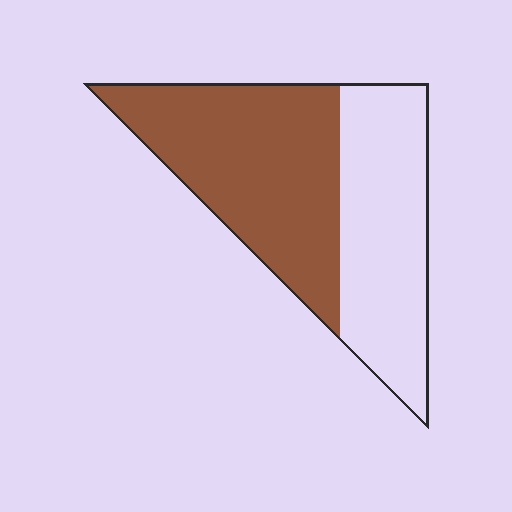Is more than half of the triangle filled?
Yes.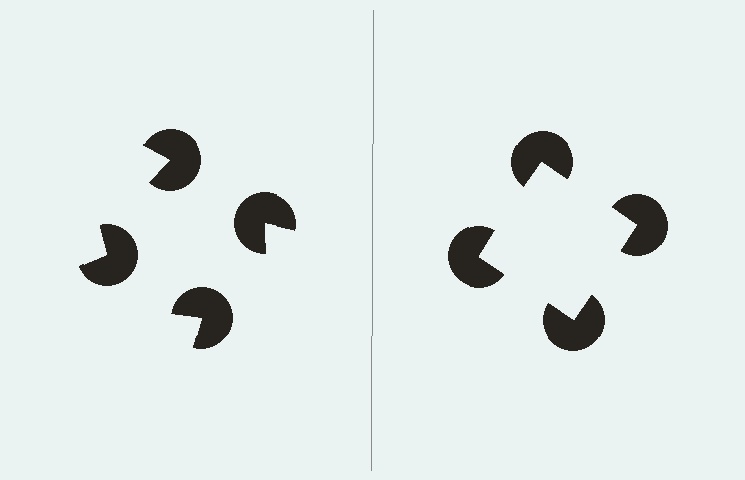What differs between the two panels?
The pac-man discs are positioned identically on both sides; only the wedge orientations differ. On the right they align to a square; on the left they are misaligned.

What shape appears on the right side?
An illusory square.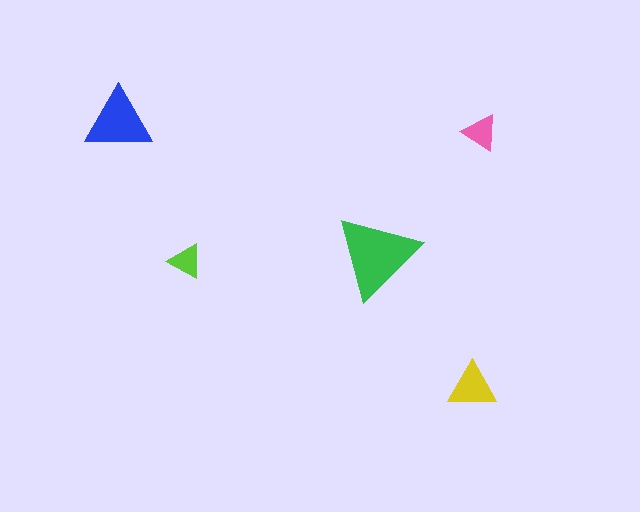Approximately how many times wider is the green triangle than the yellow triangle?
About 1.5 times wider.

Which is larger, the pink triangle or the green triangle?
The green one.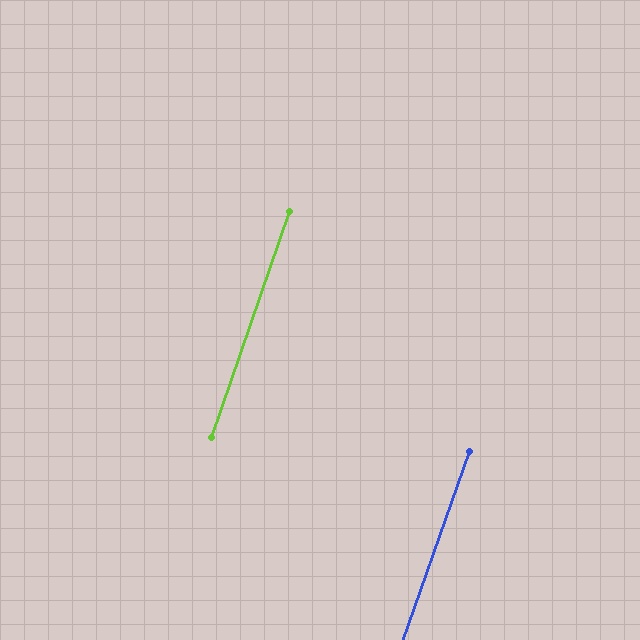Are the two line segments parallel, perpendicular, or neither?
Parallel — their directions differ by only 0.4°.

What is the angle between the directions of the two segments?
Approximately 0 degrees.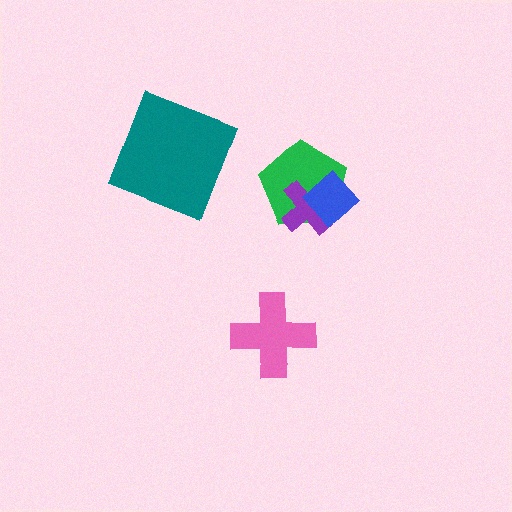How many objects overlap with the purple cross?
2 objects overlap with the purple cross.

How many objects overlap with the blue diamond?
2 objects overlap with the blue diamond.